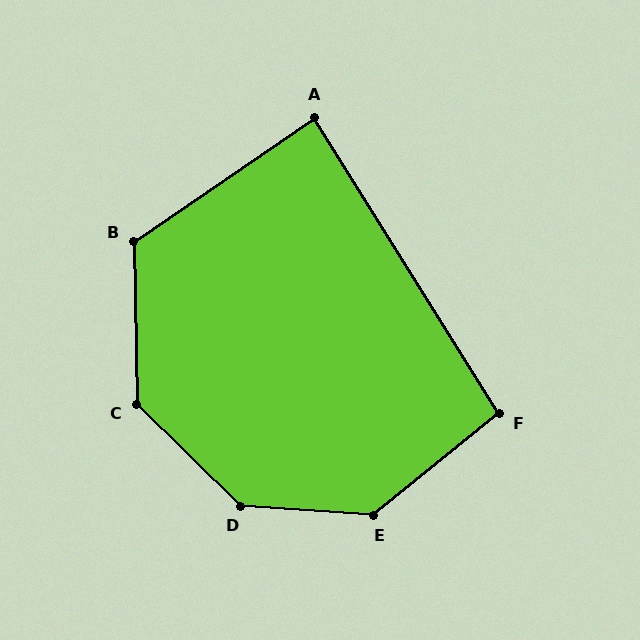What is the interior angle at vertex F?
Approximately 97 degrees (obtuse).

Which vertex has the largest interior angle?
D, at approximately 140 degrees.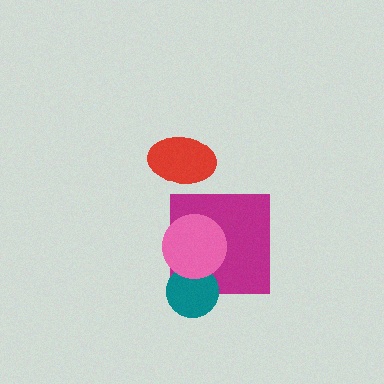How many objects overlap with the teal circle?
2 objects overlap with the teal circle.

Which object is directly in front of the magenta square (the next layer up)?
The teal circle is directly in front of the magenta square.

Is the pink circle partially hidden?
No, no other shape covers it.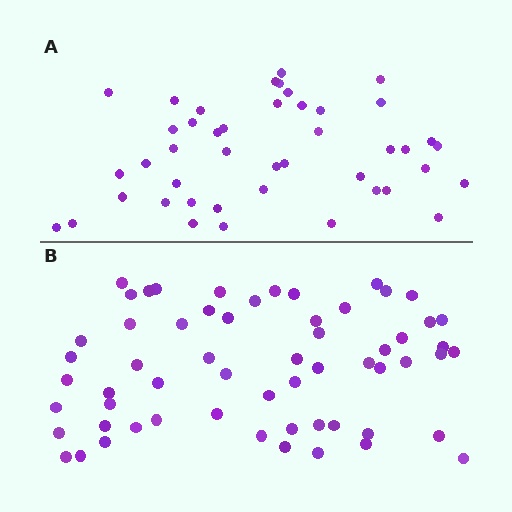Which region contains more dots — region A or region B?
Region B (the bottom region) has more dots.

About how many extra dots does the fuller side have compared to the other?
Region B has approximately 15 more dots than region A.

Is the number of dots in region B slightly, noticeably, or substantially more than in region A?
Region B has noticeably more, but not dramatically so. The ratio is roughly 1.4 to 1.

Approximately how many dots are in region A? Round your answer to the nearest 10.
About 40 dots. (The exact count is 44, which rounds to 40.)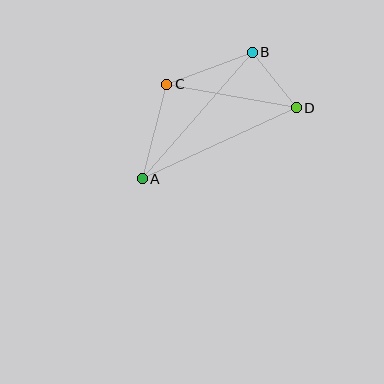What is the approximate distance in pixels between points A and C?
The distance between A and C is approximately 98 pixels.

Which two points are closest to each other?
Points B and D are closest to each other.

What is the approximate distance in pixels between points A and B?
The distance between A and B is approximately 168 pixels.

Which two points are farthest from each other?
Points A and D are farthest from each other.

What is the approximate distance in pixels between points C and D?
The distance between C and D is approximately 132 pixels.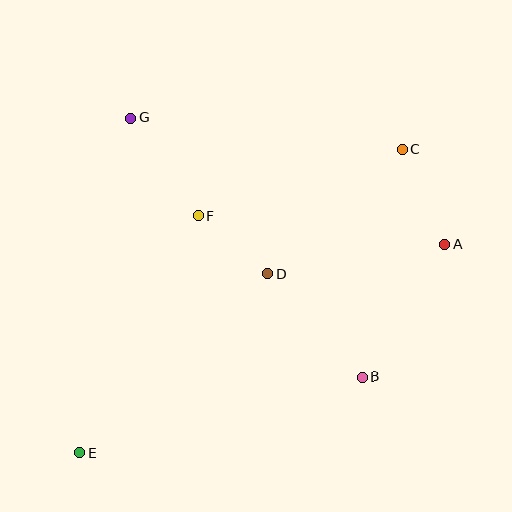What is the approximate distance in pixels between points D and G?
The distance between D and G is approximately 207 pixels.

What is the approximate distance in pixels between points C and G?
The distance between C and G is approximately 272 pixels.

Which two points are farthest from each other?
Points C and E are farthest from each other.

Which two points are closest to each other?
Points D and F are closest to each other.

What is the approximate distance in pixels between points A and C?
The distance between A and C is approximately 104 pixels.